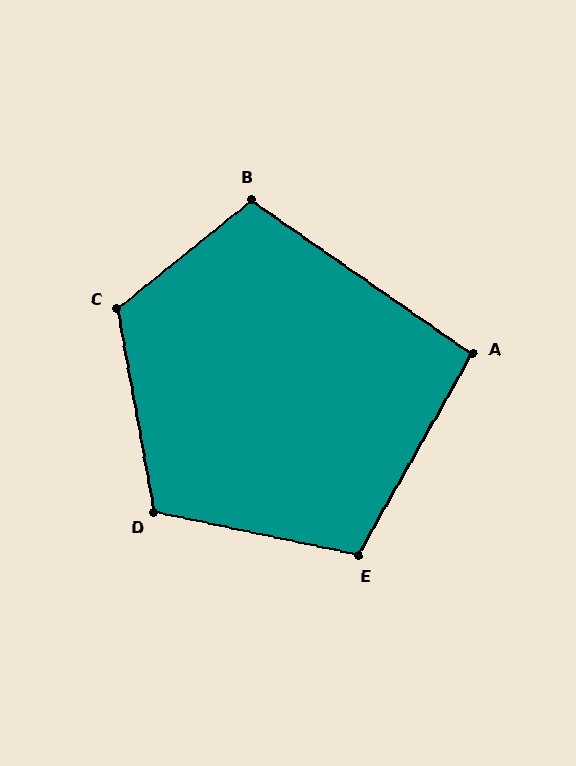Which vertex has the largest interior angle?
C, at approximately 119 degrees.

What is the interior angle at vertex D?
Approximately 112 degrees (obtuse).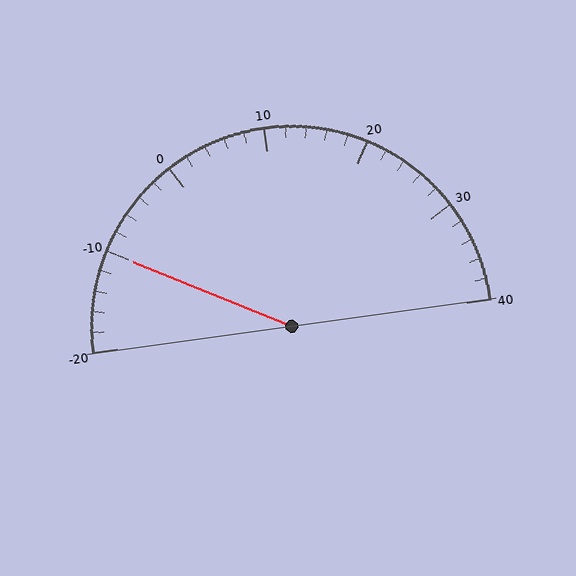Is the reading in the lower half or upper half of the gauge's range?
The reading is in the lower half of the range (-20 to 40).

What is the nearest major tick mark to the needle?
The nearest major tick mark is -10.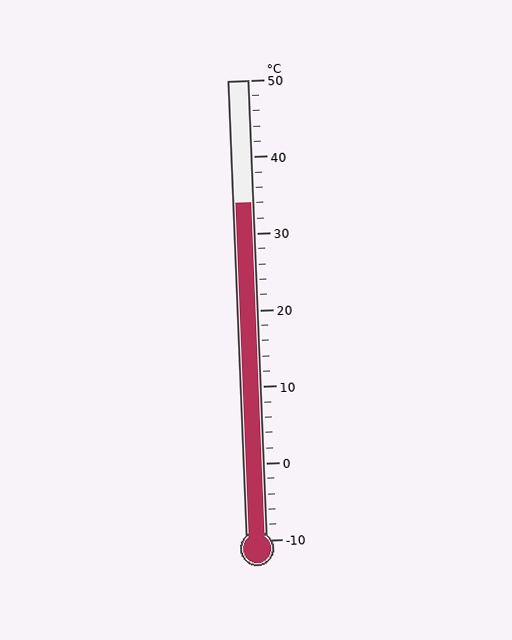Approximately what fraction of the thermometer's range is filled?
The thermometer is filled to approximately 75% of its range.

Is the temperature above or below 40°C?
The temperature is below 40°C.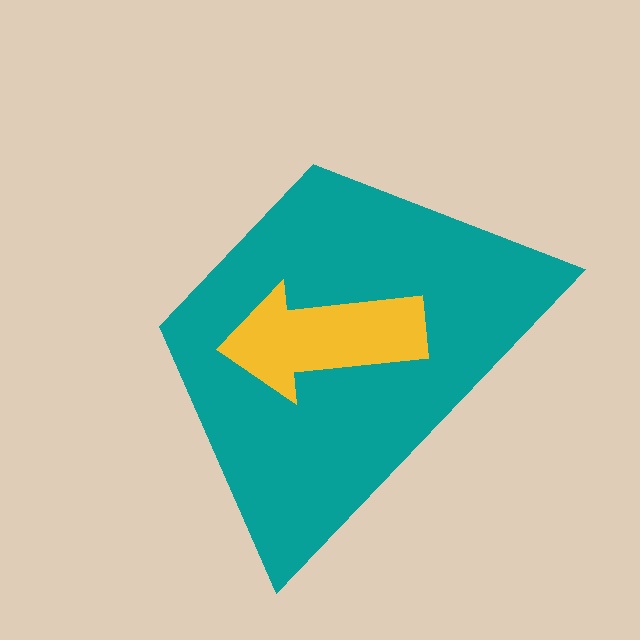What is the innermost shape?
The yellow arrow.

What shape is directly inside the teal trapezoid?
The yellow arrow.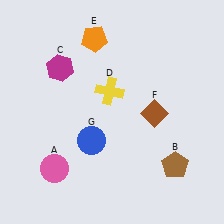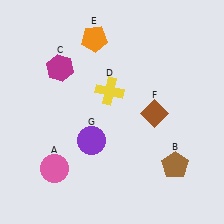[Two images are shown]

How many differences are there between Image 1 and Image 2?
There is 1 difference between the two images.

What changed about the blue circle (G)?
In Image 1, G is blue. In Image 2, it changed to purple.